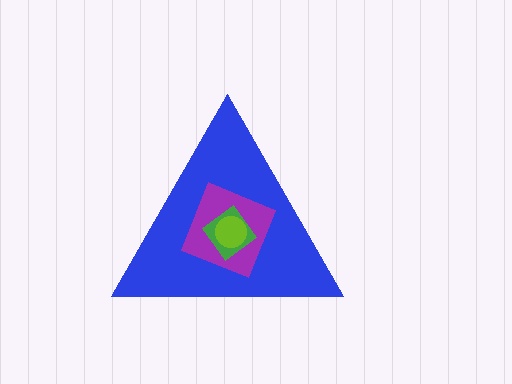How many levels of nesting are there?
4.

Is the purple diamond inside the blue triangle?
Yes.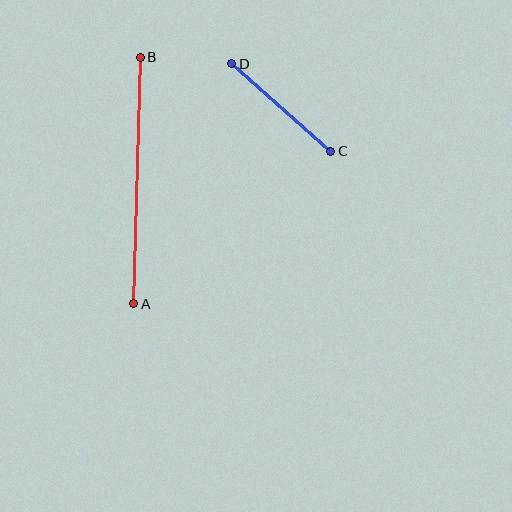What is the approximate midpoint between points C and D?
The midpoint is at approximately (281, 107) pixels.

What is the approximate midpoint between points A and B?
The midpoint is at approximately (137, 181) pixels.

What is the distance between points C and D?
The distance is approximately 132 pixels.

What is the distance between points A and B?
The distance is approximately 247 pixels.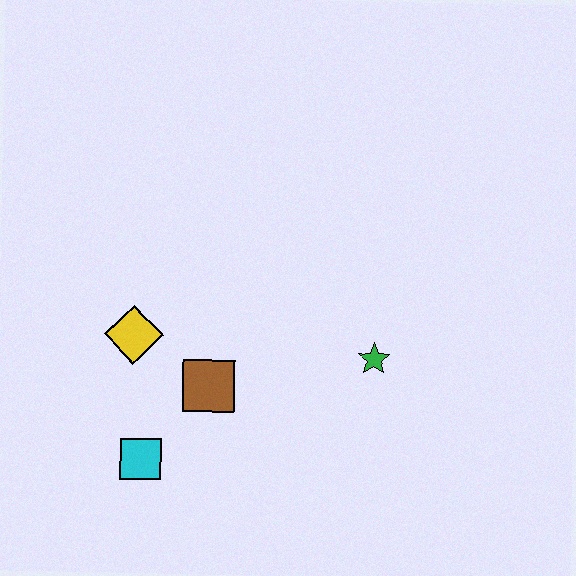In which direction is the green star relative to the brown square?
The green star is to the right of the brown square.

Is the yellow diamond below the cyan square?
No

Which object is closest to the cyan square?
The brown square is closest to the cyan square.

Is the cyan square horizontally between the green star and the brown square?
No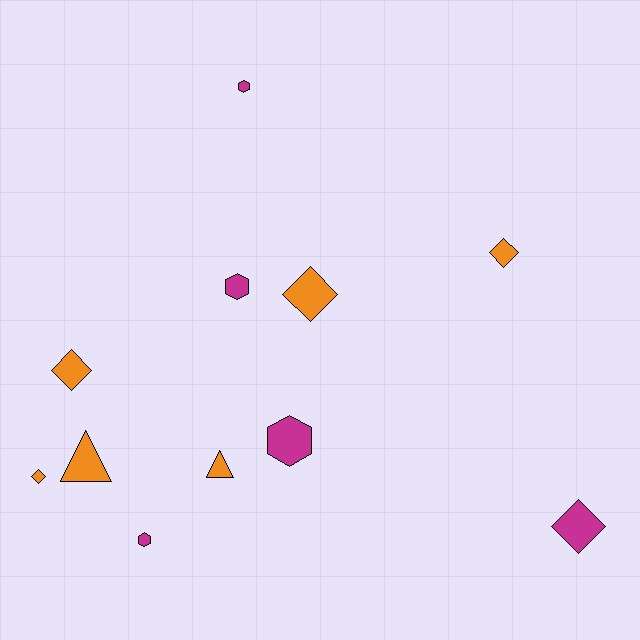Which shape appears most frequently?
Diamond, with 5 objects.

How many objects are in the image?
There are 11 objects.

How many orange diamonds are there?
There are 4 orange diamonds.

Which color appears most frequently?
Orange, with 6 objects.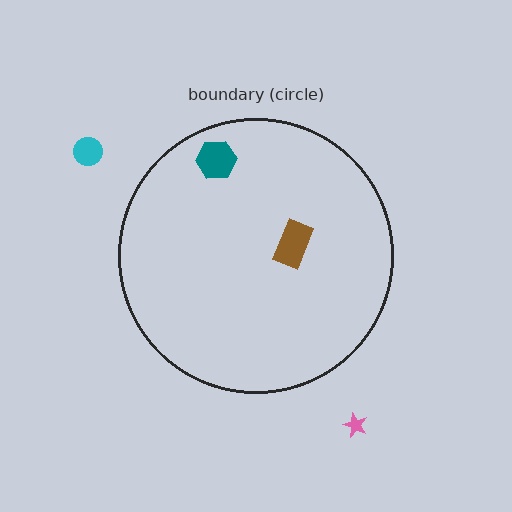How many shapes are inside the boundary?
2 inside, 2 outside.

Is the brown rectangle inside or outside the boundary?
Inside.